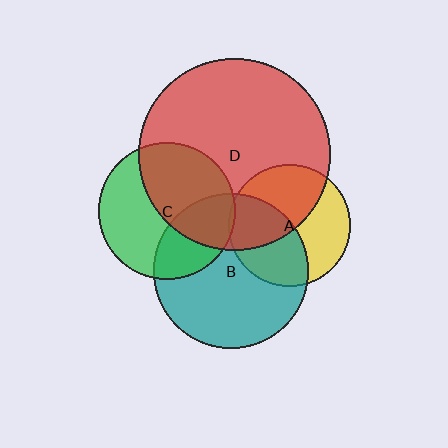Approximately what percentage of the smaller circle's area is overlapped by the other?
Approximately 50%.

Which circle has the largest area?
Circle D (red).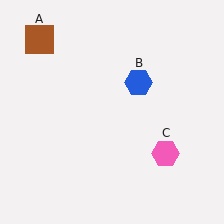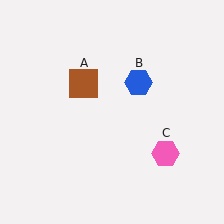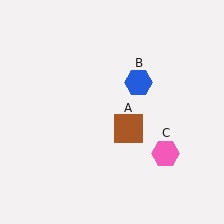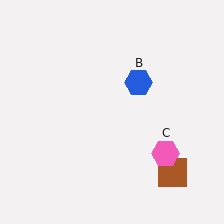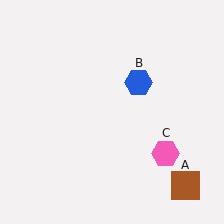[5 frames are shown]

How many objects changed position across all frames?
1 object changed position: brown square (object A).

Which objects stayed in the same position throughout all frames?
Blue hexagon (object B) and pink hexagon (object C) remained stationary.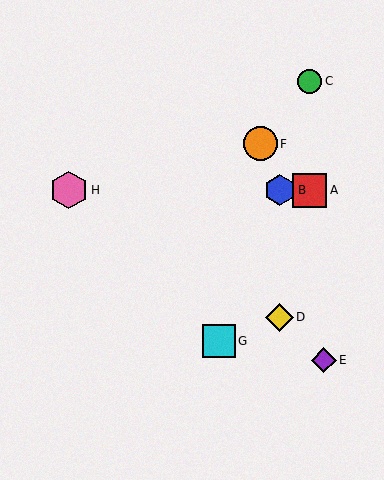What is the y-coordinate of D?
Object D is at y≈317.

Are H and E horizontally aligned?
No, H is at y≈190 and E is at y≈360.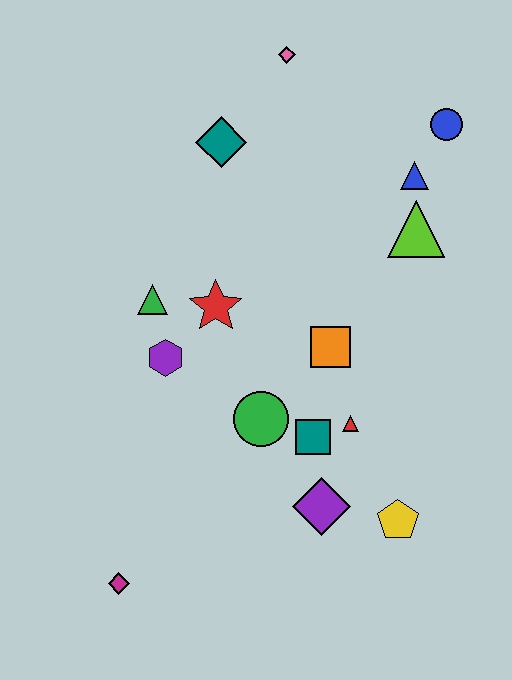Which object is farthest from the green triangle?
The blue circle is farthest from the green triangle.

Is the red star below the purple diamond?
No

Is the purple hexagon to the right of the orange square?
No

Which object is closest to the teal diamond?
The pink diamond is closest to the teal diamond.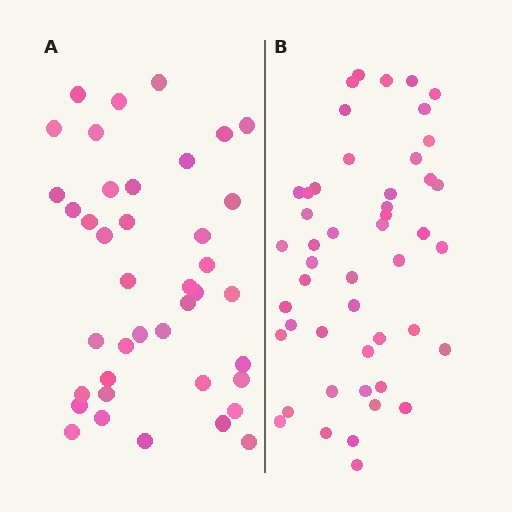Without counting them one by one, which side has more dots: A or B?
Region B (the right region) has more dots.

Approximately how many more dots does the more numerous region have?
Region B has roughly 8 or so more dots than region A.